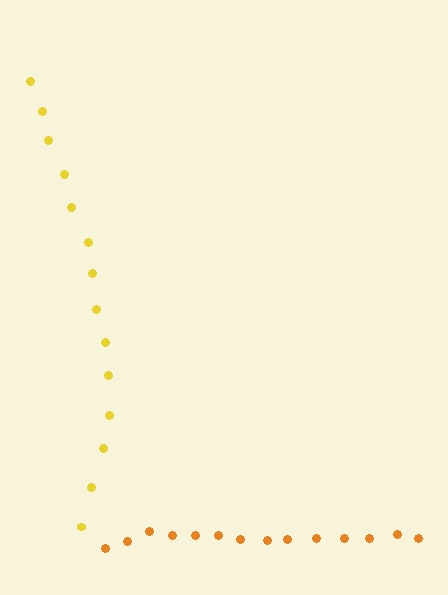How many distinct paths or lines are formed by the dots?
There are 2 distinct paths.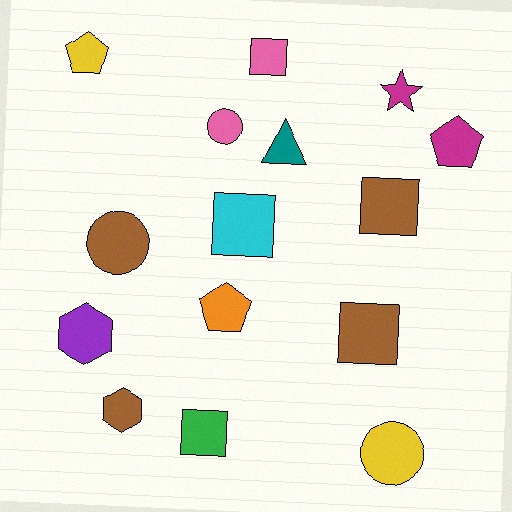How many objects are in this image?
There are 15 objects.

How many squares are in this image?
There are 5 squares.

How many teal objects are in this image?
There is 1 teal object.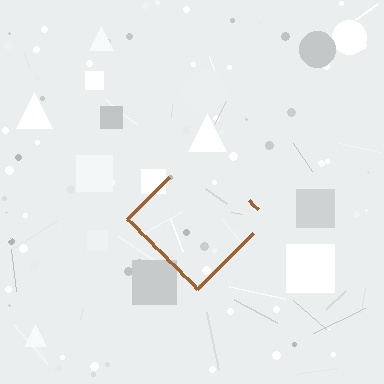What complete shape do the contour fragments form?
The contour fragments form a diamond.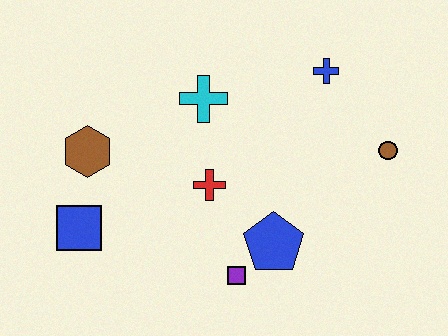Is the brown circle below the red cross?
No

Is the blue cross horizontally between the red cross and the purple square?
No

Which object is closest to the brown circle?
The blue cross is closest to the brown circle.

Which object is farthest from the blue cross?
The blue square is farthest from the blue cross.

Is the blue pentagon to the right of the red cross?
Yes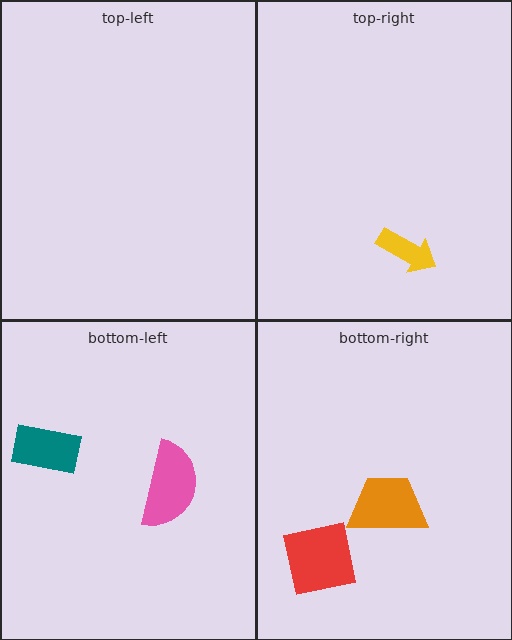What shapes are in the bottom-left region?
The teal rectangle, the pink semicircle.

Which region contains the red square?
The bottom-right region.